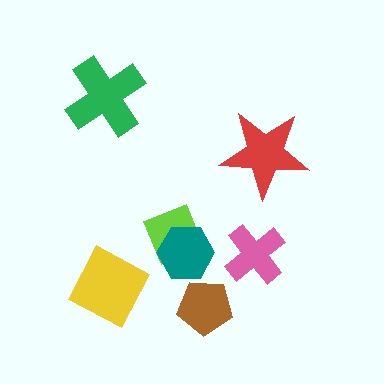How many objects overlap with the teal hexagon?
1 object overlaps with the teal hexagon.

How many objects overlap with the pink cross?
0 objects overlap with the pink cross.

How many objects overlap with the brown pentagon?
0 objects overlap with the brown pentagon.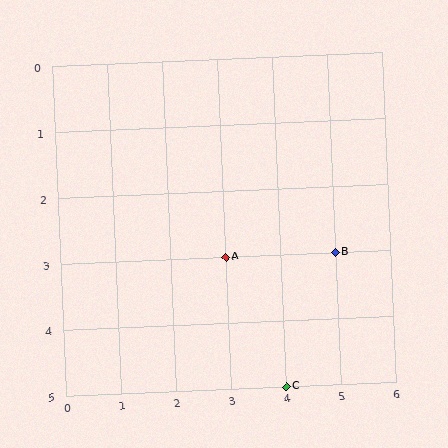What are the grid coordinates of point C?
Point C is at grid coordinates (4, 5).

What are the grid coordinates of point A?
Point A is at grid coordinates (3, 3).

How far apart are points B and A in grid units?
Points B and A are 2 columns apart.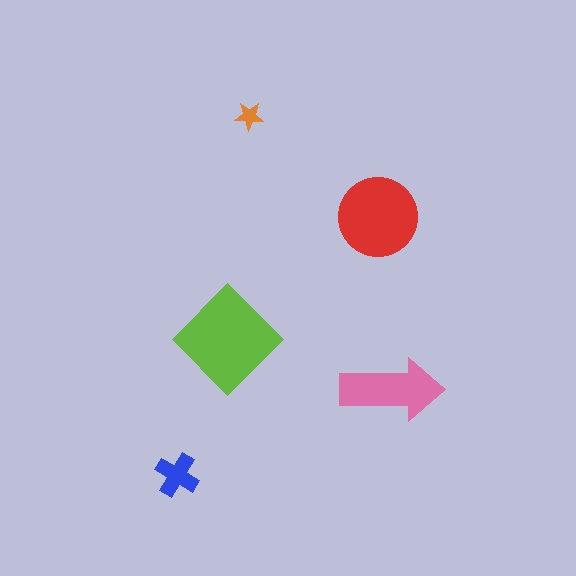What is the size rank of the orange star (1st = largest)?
5th.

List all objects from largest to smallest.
The lime diamond, the red circle, the pink arrow, the blue cross, the orange star.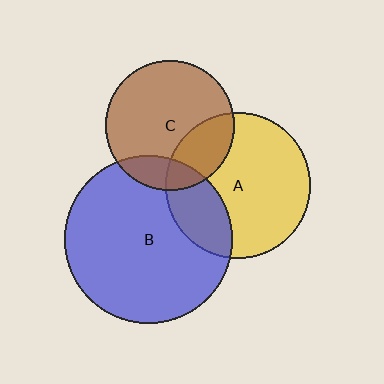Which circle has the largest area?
Circle B (blue).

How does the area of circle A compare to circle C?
Approximately 1.3 times.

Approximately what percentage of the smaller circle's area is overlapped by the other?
Approximately 15%.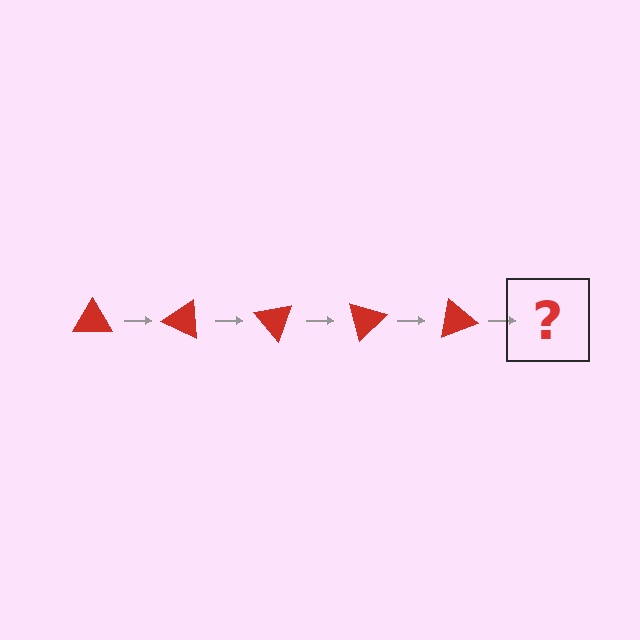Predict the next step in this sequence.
The next step is a red triangle rotated 125 degrees.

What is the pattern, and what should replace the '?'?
The pattern is that the triangle rotates 25 degrees each step. The '?' should be a red triangle rotated 125 degrees.